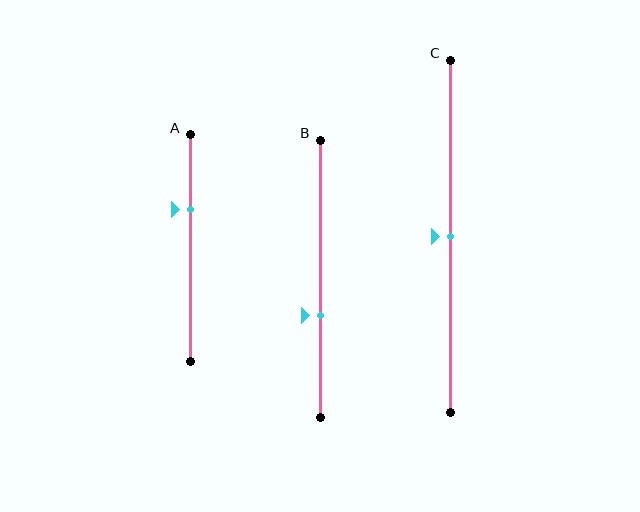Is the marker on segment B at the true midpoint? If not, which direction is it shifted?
No, the marker on segment B is shifted downward by about 13% of the segment length.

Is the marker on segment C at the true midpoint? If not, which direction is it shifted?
Yes, the marker on segment C is at the true midpoint.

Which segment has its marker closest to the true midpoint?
Segment C has its marker closest to the true midpoint.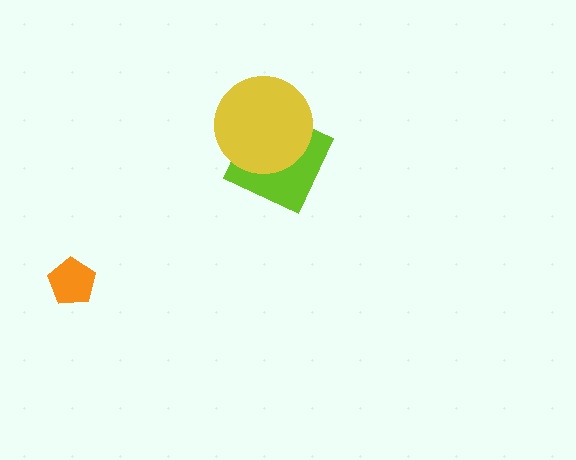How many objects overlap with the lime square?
1 object overlaps with the lime square.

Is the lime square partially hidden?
Yes, it is partially covered by another shape.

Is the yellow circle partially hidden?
No, no other shape covers it.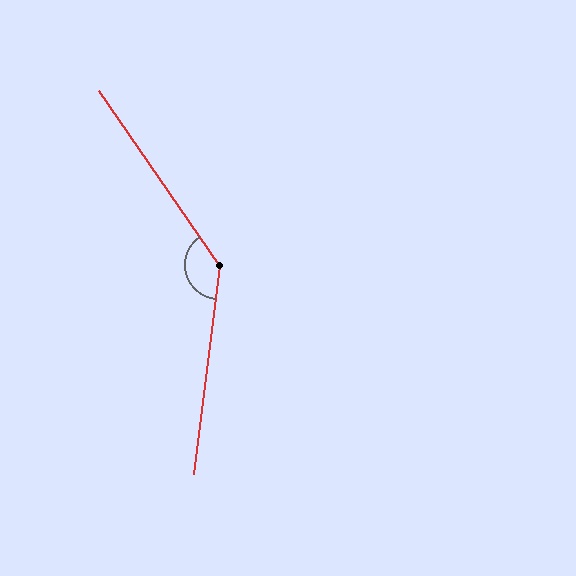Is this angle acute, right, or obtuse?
It is obtuse.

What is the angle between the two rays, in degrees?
Approximately 139 degrees.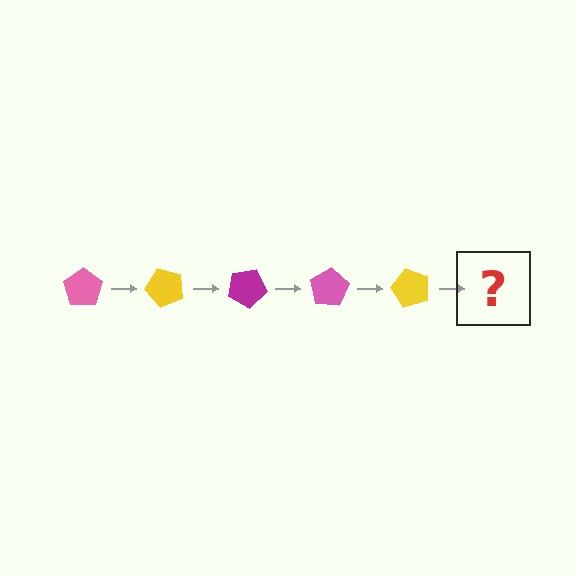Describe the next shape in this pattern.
It should be a magenta pentagon, rotated 250 degrees from the start.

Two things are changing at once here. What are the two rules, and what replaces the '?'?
The two rules are that it rotates 50 degrees each step and the color cycles through pink, yellow, and magenta. The '?' should be a magenta pentagon, rotated 250 degrees from the start.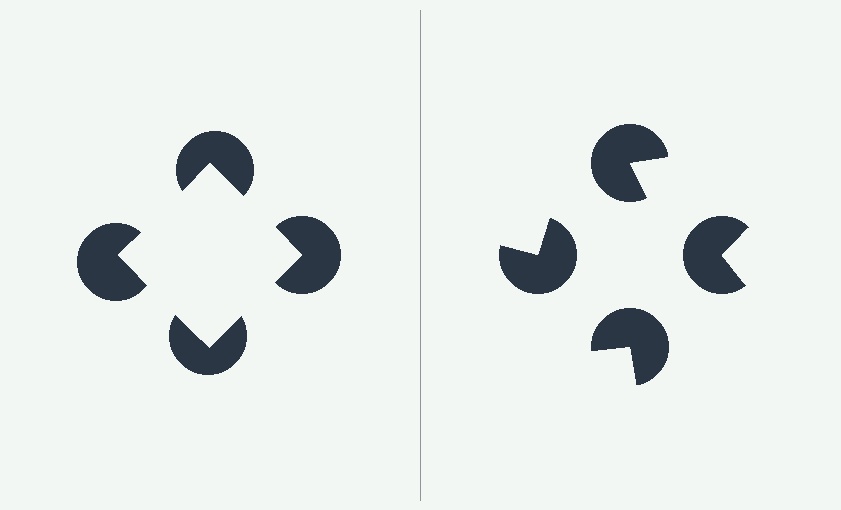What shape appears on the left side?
An illusory square.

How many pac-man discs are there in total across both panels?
8 — 4 on each side.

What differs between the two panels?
The pac-man discs are positioned identically on both sides; only the wedge orientations differ. On the left they align to a square; on the right they are misaligned.